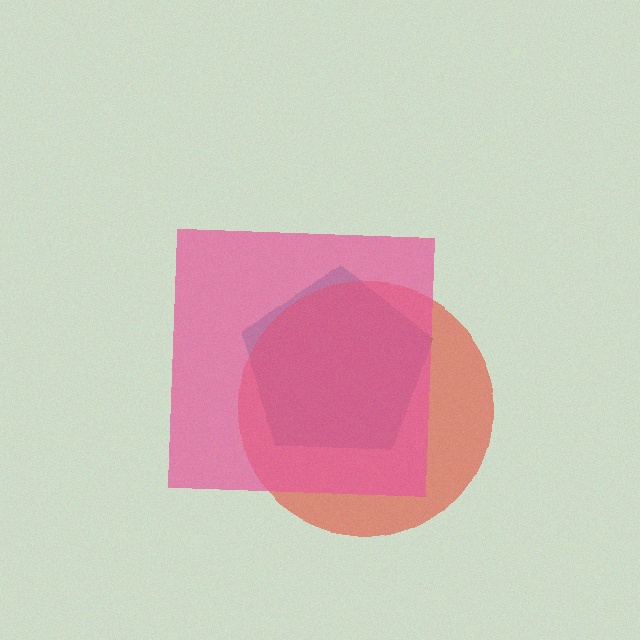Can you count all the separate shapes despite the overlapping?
Yes, there are 3 separate shapes.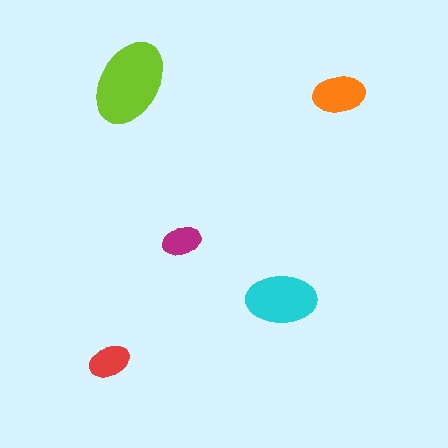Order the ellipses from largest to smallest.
the lime one, the cyan one, the orange one, the red one, the magenta one.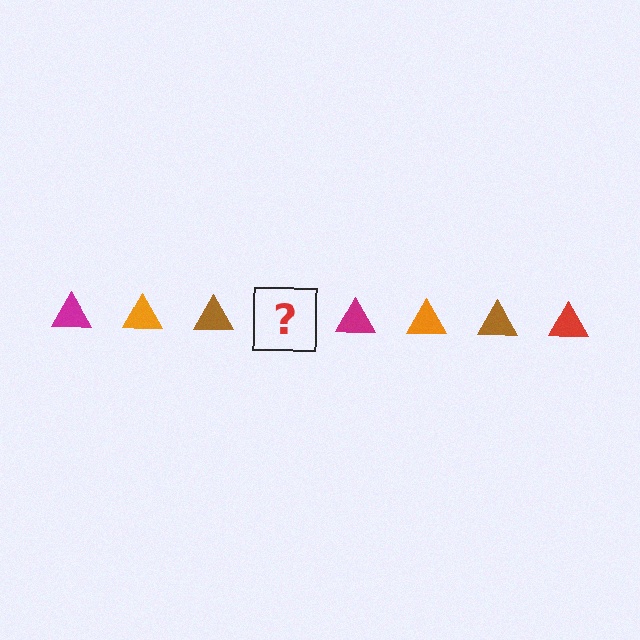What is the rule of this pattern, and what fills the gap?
The rule is that the pattern cycles through magenta, orange, brown, red triangles. The gap should be filled with a red triangle.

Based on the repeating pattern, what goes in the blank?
The blank should be a red triangle.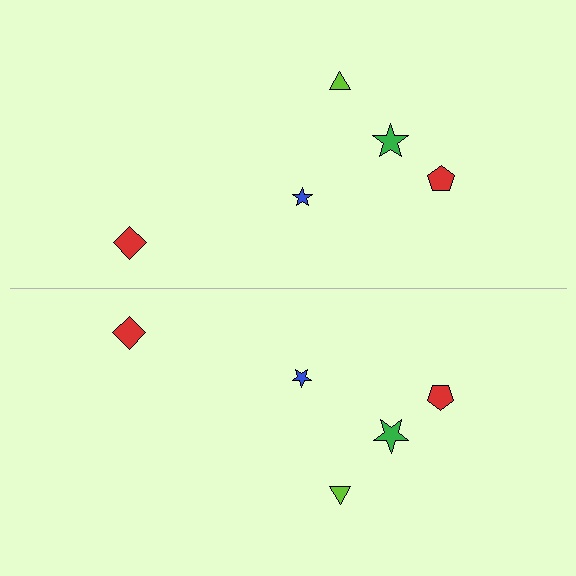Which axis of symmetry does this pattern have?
The pattern has a horizontal axis of symmetry running through the center of the image.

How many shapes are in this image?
There are 10 shapes in this image.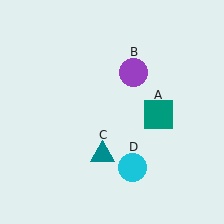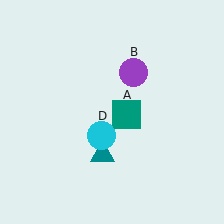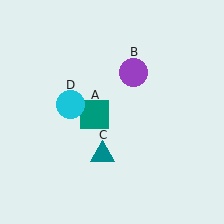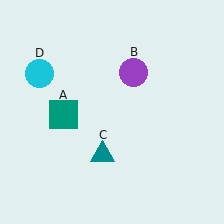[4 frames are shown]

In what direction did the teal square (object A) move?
The teal square (object A) moved left.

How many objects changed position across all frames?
2 objects changed position: teal square (object A), cyan circle (object D).